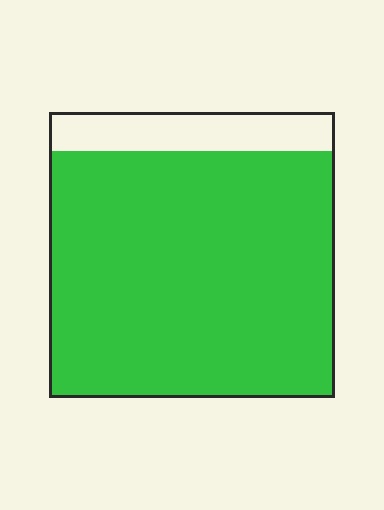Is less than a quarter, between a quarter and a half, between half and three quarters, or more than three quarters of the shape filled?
More than three quarters.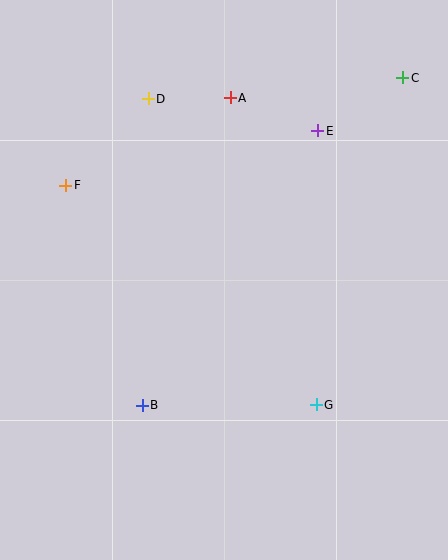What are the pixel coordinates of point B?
Point B is at (142, 405).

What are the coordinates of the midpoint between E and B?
The midpoint between E and B is at (230, 268).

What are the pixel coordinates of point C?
Point C is at (403, 78).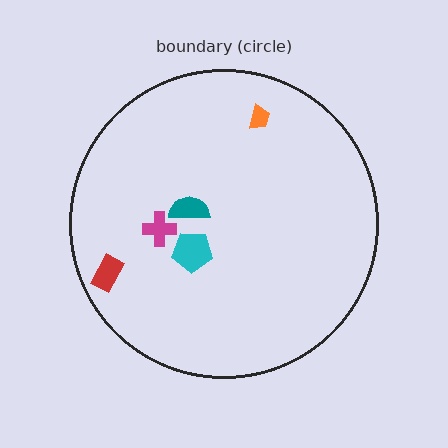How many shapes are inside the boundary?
5 inside, 0 outside.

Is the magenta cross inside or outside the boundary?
Inside.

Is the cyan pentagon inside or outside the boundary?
Inside.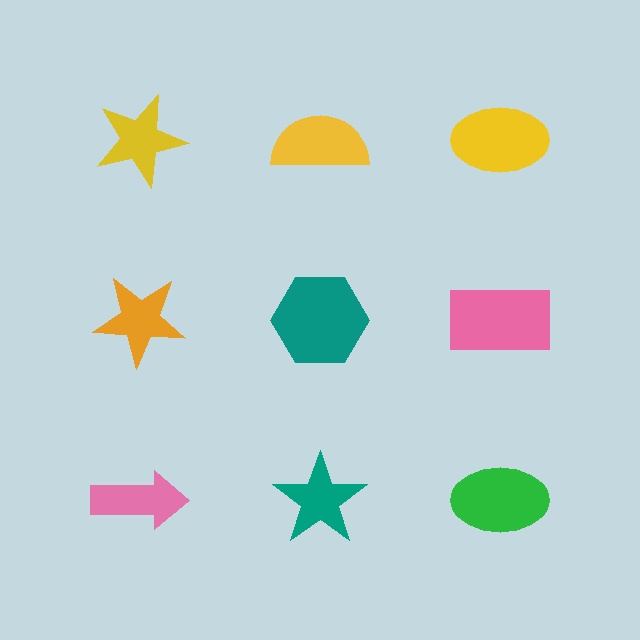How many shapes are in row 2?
3 shapes.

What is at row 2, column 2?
A teal hexagon.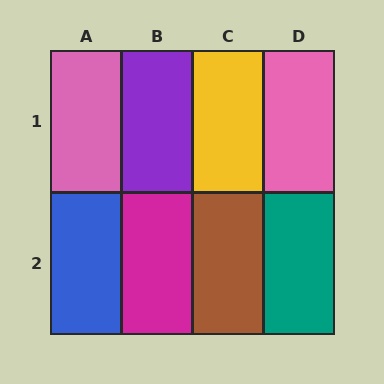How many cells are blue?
1 cell is blue.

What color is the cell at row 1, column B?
Purple.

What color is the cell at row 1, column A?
Pink.